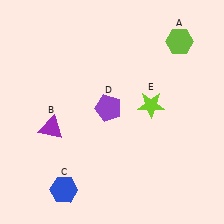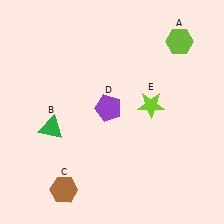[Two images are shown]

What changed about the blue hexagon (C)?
In Image 1, C is blue. In Image 2, it changed to brown.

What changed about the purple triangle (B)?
In Image 1, B is purple. In Image 2, it changed to green.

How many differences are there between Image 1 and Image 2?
There are 2 differences between the two images.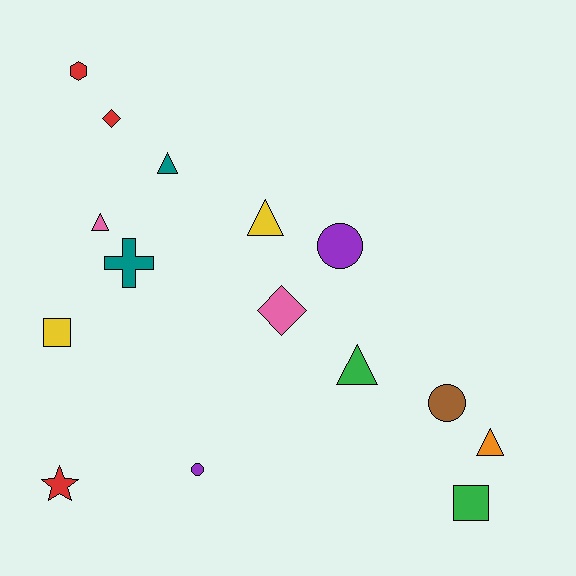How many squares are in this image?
There are 2 squares.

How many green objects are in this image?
There are 2 green objects.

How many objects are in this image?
There are 15 objects.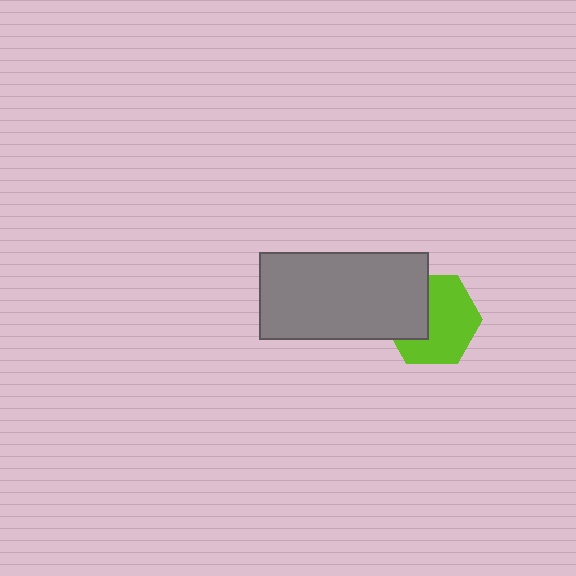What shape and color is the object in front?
The object in front is a gray rectangle.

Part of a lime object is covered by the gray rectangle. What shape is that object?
It is a hexagon.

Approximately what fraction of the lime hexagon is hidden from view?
Roughly 36% of the lime hexagon is hidden behind the gray rectangle.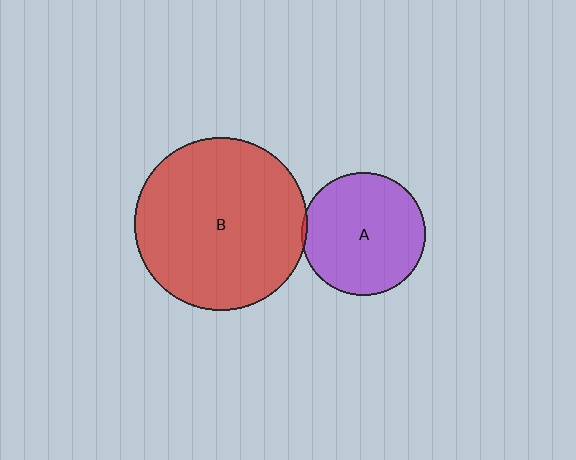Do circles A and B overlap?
Yes.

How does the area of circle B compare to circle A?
Approximately 2.0 times.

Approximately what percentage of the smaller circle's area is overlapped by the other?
Approximately 5%.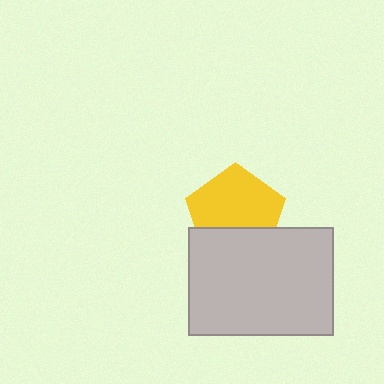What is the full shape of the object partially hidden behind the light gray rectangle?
The partially hidden object is a yellow pentagon.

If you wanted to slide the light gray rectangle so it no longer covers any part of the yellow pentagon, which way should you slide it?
Slide it down — that is the most direct way to separate the two shapes.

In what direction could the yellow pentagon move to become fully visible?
The yellow pentagon could move up. That would shift it out from behind the light gray rectangle entirely.